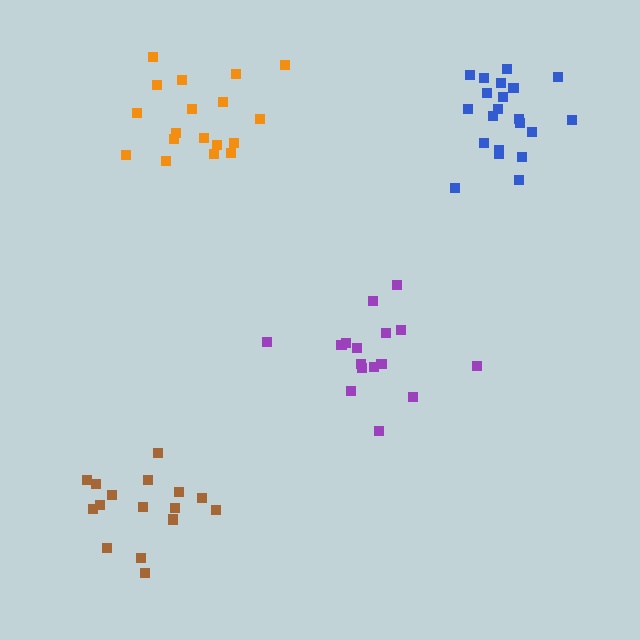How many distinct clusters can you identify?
There are 4 distinct clusters.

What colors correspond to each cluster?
The clusters are colored: orange, brown, blue, purple.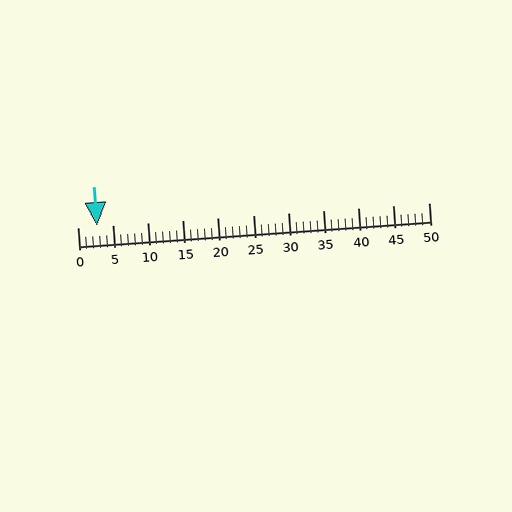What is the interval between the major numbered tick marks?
The major tick marks are spaced 5 units apart.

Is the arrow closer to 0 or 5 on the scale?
The arrow is closer to 5.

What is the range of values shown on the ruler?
The ruler shows values from 0 to 50.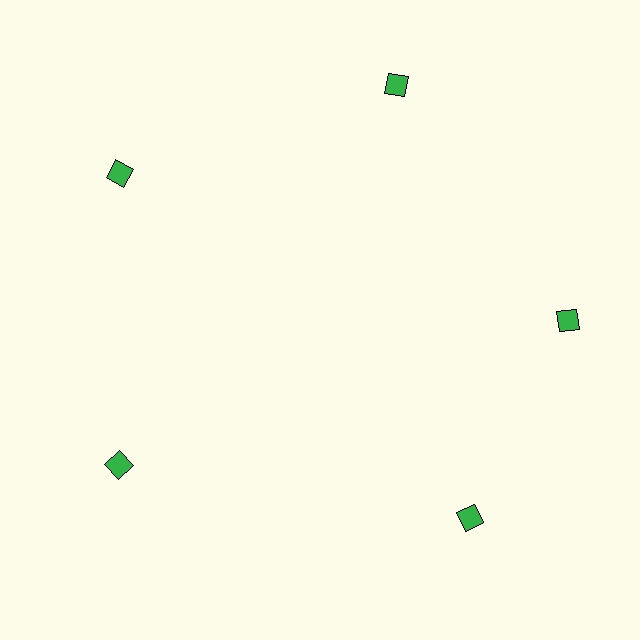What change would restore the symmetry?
The symmetry would be restored by rotating it back into even spacing with its neighbors so that all 5 diamonds sit at equal angles and equal distance from the center.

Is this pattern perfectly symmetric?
No. The 5 green diamonds are arranged in a ring, but one element near the 5 o'clock position is rotated out of alignment along the ring, breaking the 5-fold rotational symmetry.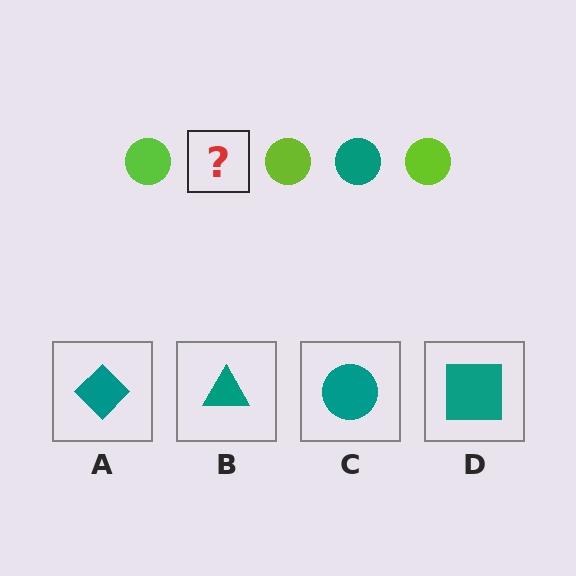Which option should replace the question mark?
Option C.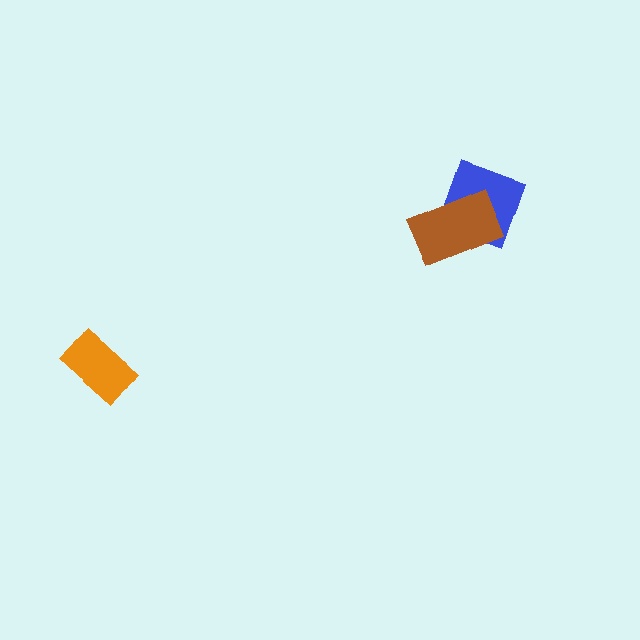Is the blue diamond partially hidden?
Yes, it is partially covered by another shape.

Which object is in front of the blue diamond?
The brown rectangle is in front of the blue diamond.